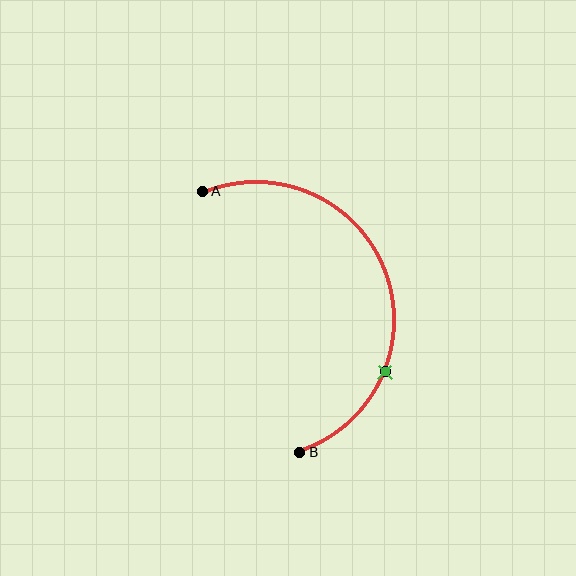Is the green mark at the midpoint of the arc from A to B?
No. The green mark lies on the arc but is closer to endpoint B. The arc midpoint would be at the point on the curve equidistant along the arc from both A and B.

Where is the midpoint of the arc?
The arc midpoint is the point on the curve farthest from the straight line joining A and B. It sits to the right of that line.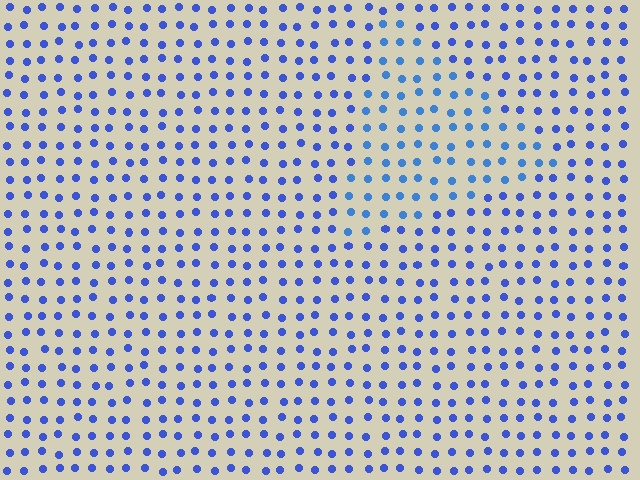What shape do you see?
I see a triangle.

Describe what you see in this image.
The image is filled with small blue elements in a uniform arrangement. A triangle-shaped region is visible where the elements are tinted to a slightly different hue, forming a subtle color boundary.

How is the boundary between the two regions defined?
The boundary is defined purely by a slight shift in hue (about 18 degrees). Spacing, size, and orientation are identical on both sides.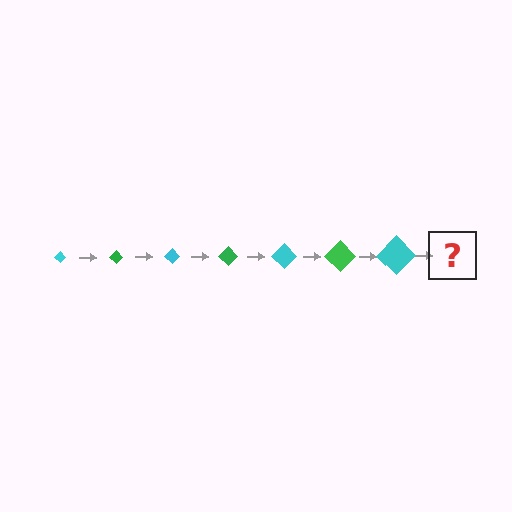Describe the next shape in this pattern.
It should be a green diamond, larger than the previous one.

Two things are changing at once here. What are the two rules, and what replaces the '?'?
The two rules are that the diamond grows larger each step and the color cycles through cyan and green. The '?' should be a green diamond, larger than the previous one.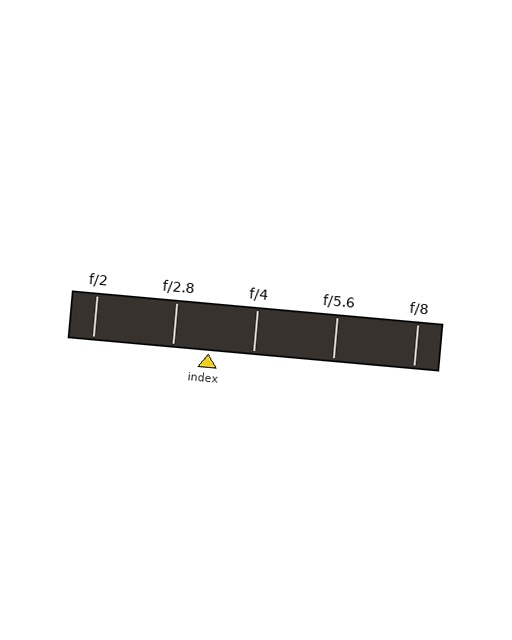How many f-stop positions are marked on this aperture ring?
There are 5 f-stop positions marked.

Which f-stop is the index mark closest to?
The index mark is closest to f/2.8.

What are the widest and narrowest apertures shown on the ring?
The widest aperture shown is f/2 and the narrowest is f/8.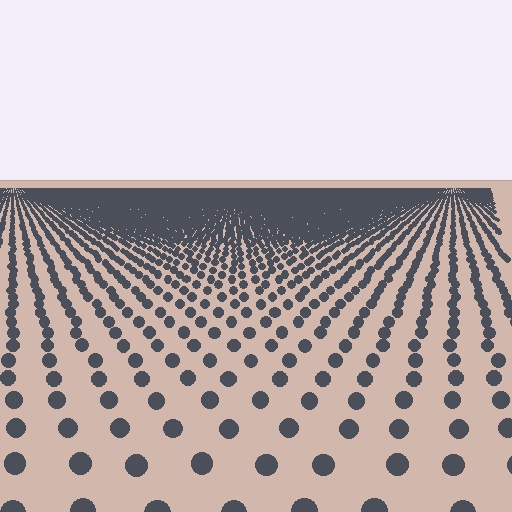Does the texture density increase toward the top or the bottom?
Density increases toward the top.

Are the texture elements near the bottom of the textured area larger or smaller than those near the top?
Larger. Near the bottom, elements are closer to the viewer and appear at a bigger on-screen size.